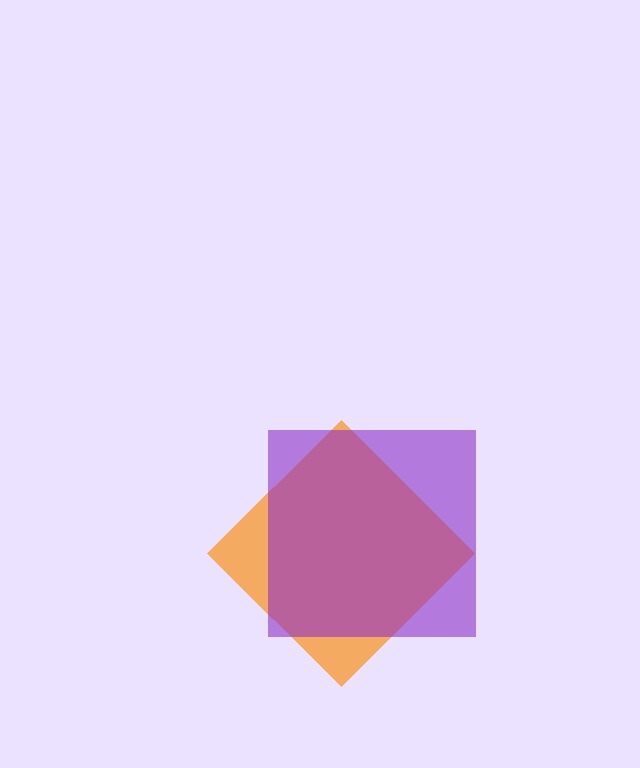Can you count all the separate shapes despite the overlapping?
Yes, there are 2 separate shapes.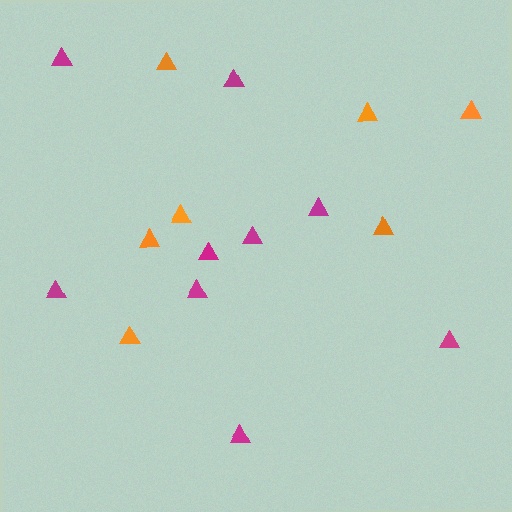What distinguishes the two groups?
There are 2 groups: one group of orange triangles (7) and one group of magenta triangles (9).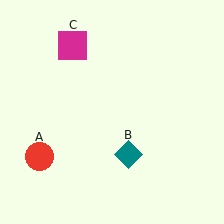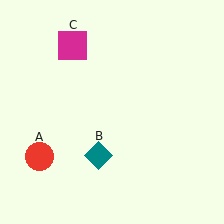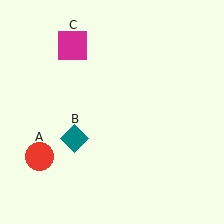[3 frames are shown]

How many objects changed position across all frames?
1 object changed position: teal diamond (object B).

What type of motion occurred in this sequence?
The teal diamond (object B) rotated clockwise around the center of the scene.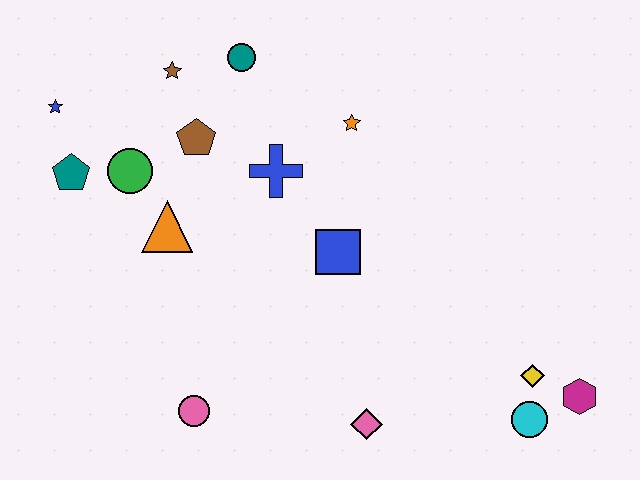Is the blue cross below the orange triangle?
No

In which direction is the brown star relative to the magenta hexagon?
The brown star is to the left of the magenta hexagon.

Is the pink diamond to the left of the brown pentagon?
No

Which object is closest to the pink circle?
The pink diamond is closest to the pink circle.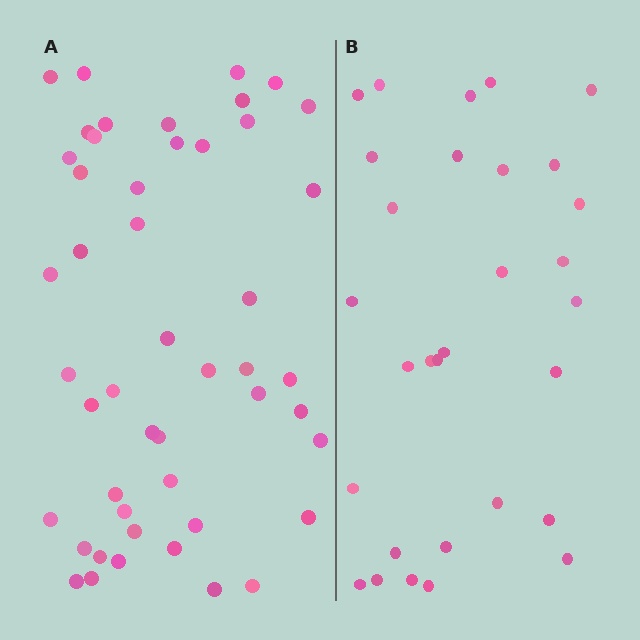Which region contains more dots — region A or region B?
Region A (the left region) has more dots.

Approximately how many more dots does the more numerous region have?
Region A has approximately 20 more dots than region B.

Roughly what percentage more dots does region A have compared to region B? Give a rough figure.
About 60% more.